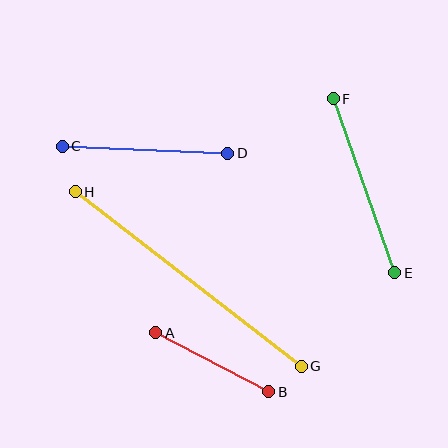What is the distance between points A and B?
The distance is approximately 127 pixels.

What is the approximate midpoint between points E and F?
The midpoint is at approximately (364, 186) pixels.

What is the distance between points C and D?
The distance is approximately 166 pixels.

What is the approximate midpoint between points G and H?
The midpoint is at approximately (188, 279) pixels.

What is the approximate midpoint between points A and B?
The midpoint is at approximately (212, 362) pixels.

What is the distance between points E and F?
The distance is approximately 184 pixels.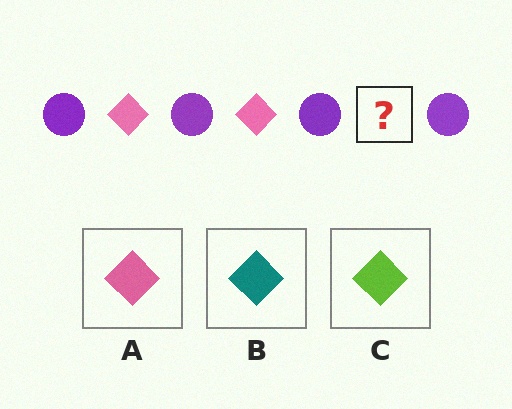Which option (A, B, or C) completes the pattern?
A.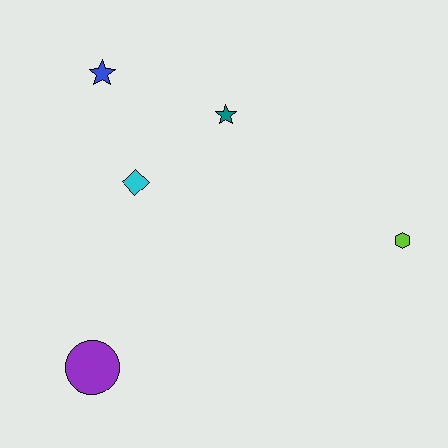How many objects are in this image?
There are 5 objects.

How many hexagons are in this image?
There is 1 hexagon.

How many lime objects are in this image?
There is 1 lime object.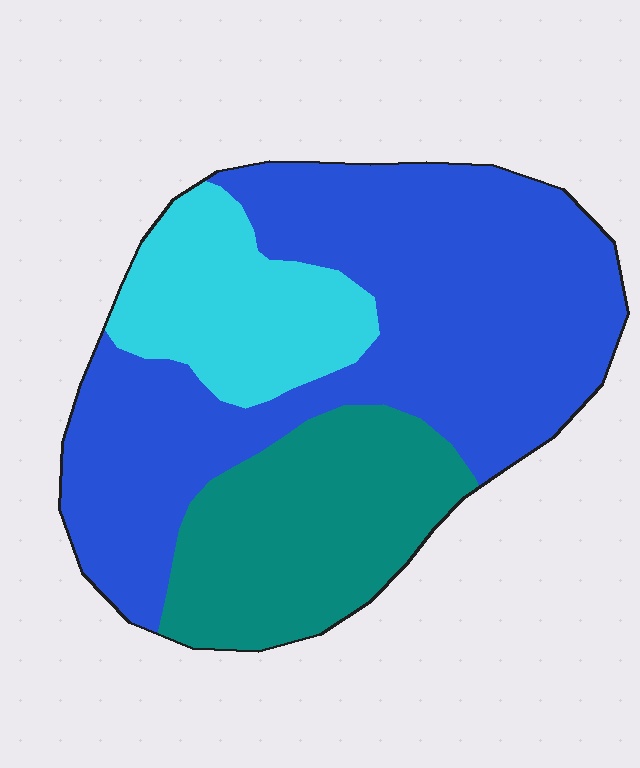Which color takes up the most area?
Blue, at roughly 55%.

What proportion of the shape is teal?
Teal takes up between a sixth and a third of the shape.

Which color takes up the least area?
Cyan, at roughly 20%.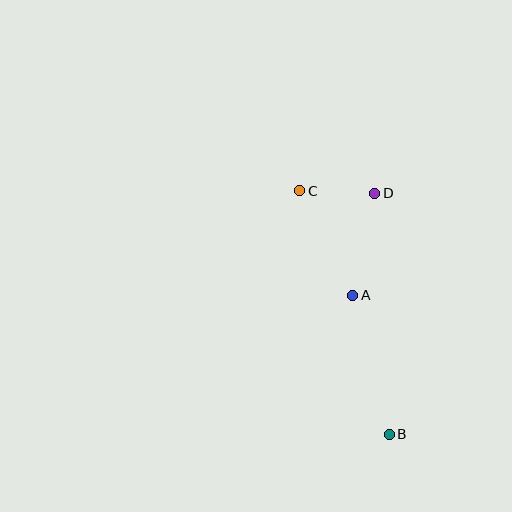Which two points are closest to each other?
Points C and D are closest to each other.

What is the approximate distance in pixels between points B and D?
The distance between B and D is approximately 241 pixels.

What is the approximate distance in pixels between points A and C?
The distance between A and C is approximately 117 pixels.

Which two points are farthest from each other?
Points B and C are farthest from each other.